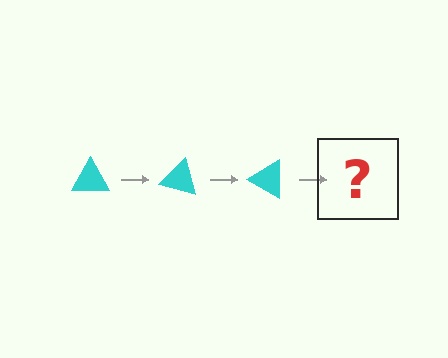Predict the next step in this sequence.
The next step is a cyan triangle rotated 45 degrees.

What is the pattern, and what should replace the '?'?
The pattern is that the triangle rotates 15 degrees each step. The '?' should be a cyan triangle rotated 45 degrees.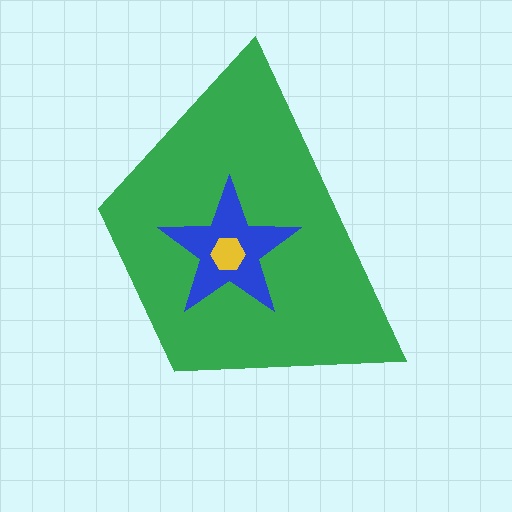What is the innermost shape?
The yellow hexagon.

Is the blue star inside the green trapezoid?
Yes.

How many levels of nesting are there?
3.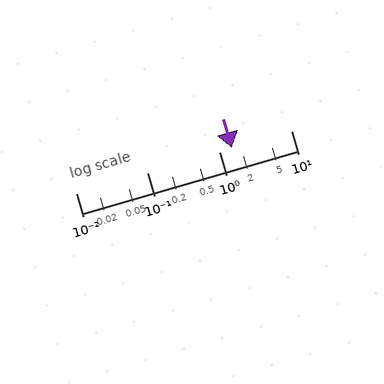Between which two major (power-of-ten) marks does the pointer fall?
The pointer is between 1 and 10.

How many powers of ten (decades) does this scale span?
The scale spans 3 decades, from 0.01 to 10.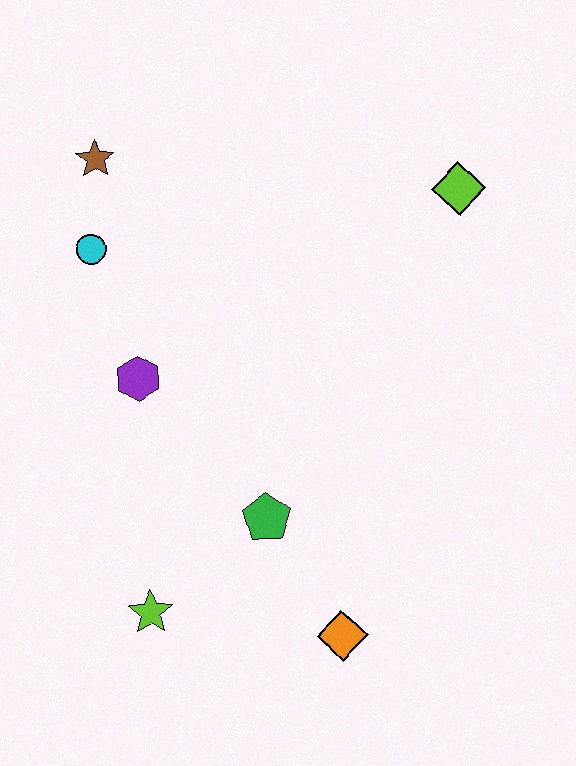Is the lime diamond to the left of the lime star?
No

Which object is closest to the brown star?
The cyan circle is closest to the brown star.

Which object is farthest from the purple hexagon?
The lime diamond is farthest from the purple hexagon.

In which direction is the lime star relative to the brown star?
The lime star is below the brown star.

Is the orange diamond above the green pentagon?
No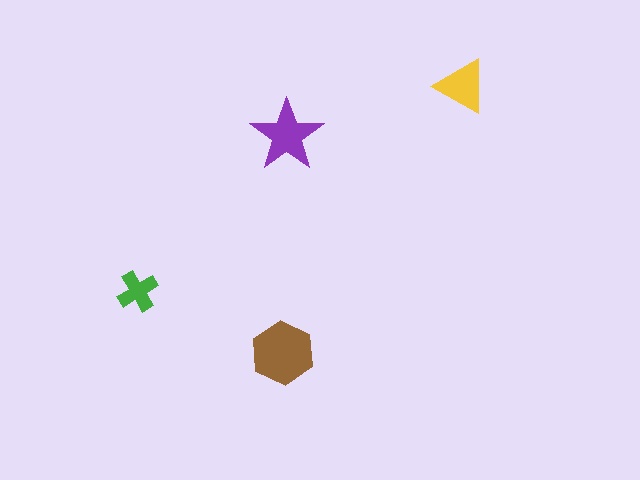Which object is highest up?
The yellow triangle is topmost.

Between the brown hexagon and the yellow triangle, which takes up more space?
The brown hexagon.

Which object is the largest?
The brown hexagon.